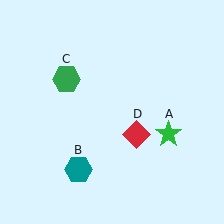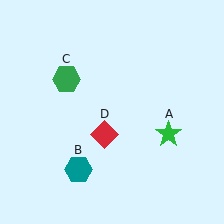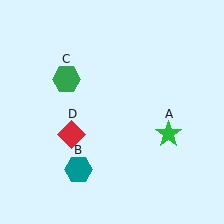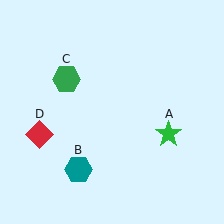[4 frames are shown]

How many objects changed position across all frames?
1 object changed position: red diamond (object D).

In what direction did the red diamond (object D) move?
The red diamond (object D) moved left.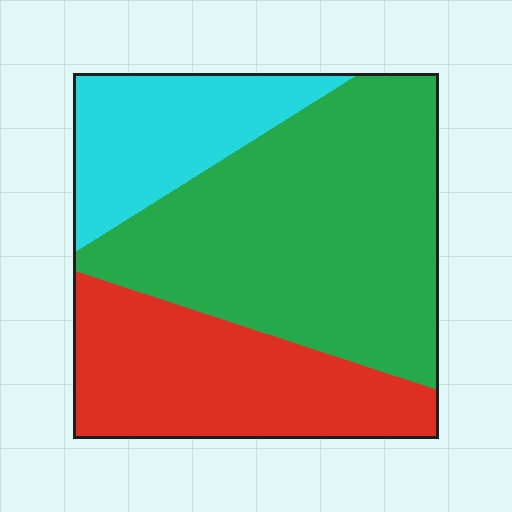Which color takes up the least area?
Cyan, at roughly 20%.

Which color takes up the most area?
Green, at roughly 50%.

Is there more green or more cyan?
Green.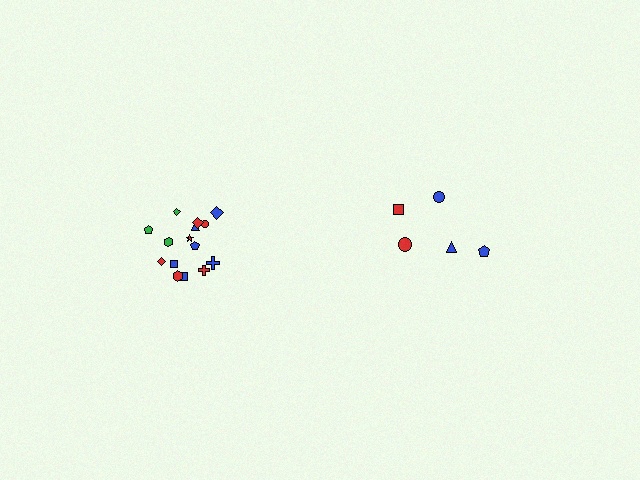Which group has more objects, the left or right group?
The left group.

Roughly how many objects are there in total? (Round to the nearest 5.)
Roughly 20 objects in total.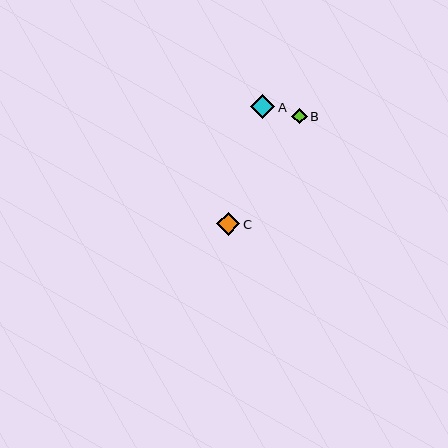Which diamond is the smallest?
Diamond B is the smallest with a size of approximately 15 pixels.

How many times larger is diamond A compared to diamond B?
Diamond A is approximately 1.6 times the size of diamond B.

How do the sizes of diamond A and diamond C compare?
Diamond A and diamond C are approximately the same size.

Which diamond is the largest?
Diamond A is the largest with a size of approximately 24 pixels.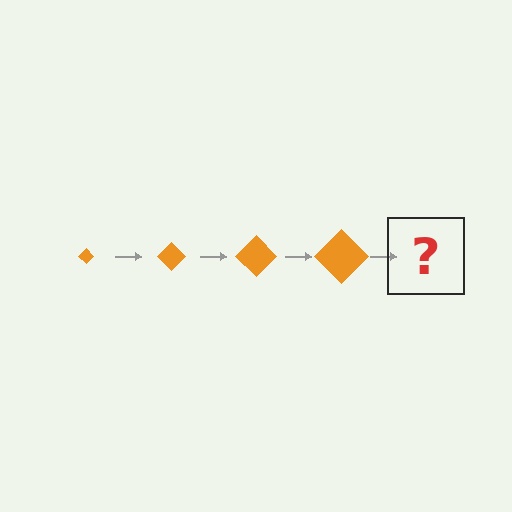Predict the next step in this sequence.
The next step is an orange diamond, larger than the previous one.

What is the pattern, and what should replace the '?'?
The pattern is that the diamond gets progressively larger each step. The '?' should be an orange diamond, larger than the previous one.